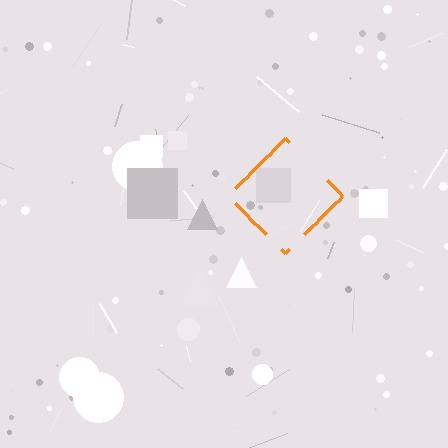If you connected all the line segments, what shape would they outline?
They would outline a diamond.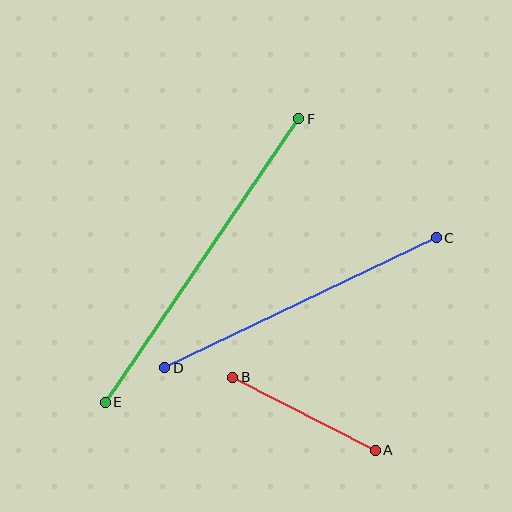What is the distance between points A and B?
The distance is approximately 160 pixels.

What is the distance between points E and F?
The distance is approximately 343 pixels.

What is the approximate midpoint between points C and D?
The midpoint is at approximately (300, 303) pixels.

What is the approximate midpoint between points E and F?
The midpoint is at approximately (202, 261) pixels.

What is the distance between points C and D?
The distance is approximately 301 pixels.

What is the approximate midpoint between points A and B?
The midpoint is at approximately (304, 414) pixels.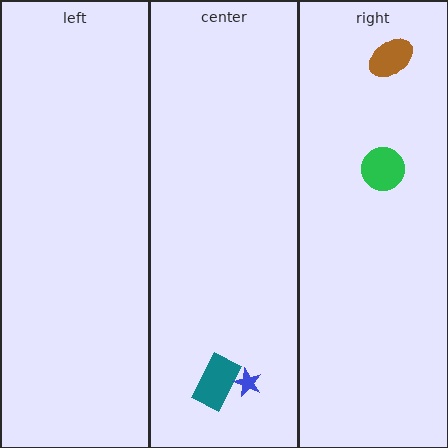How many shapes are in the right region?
2.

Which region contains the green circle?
The right region.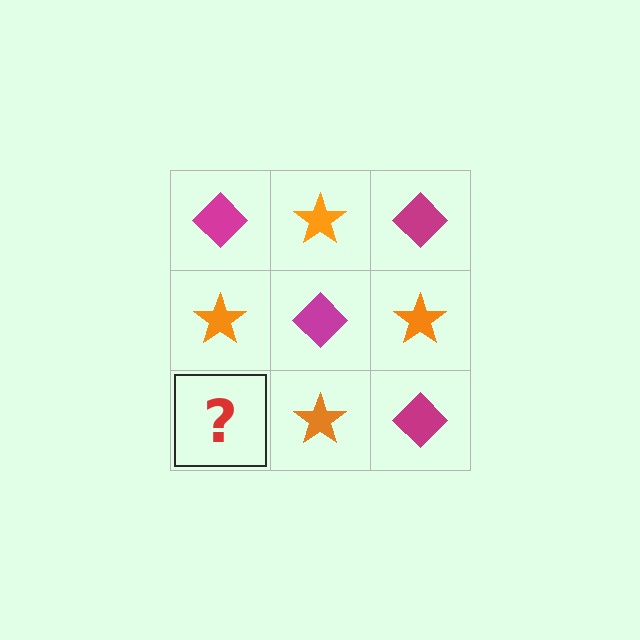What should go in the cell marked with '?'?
The missing cell should contain a magenta diamond.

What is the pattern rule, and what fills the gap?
The rule is that it alternates magenta diamond and orange star in a checkerboard pattern. The gap should be filled with a magenta diamond.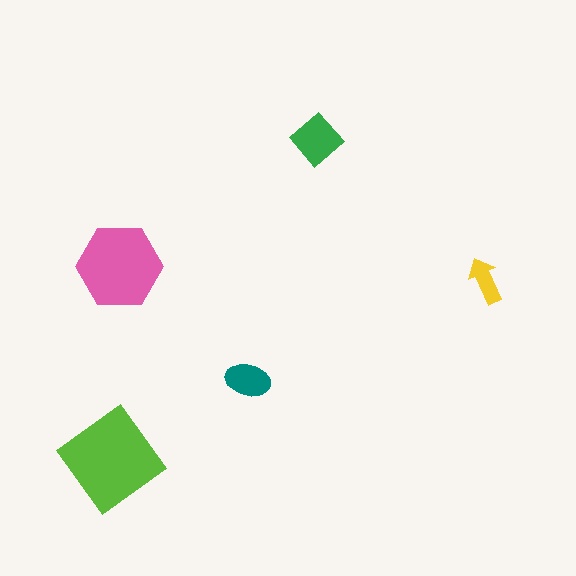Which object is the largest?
The lime diamond.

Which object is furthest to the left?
The lime diamond is leftmost.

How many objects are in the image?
There are 5 objects in the image.